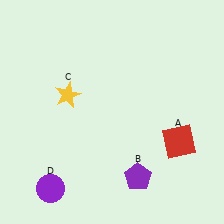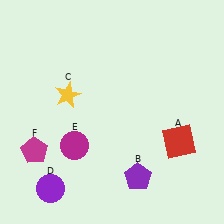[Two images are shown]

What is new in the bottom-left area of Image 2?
A magenta pentagon (F) was added in the bottom-left area of Image 2.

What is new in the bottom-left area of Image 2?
A magenta circle (E) was added in the bottom-left area of Image 2.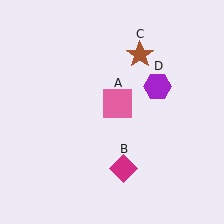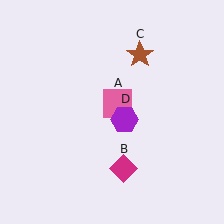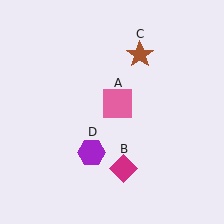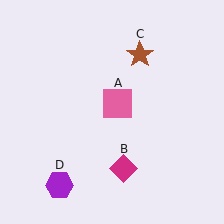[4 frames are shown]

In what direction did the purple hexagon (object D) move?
The purple hexagon (object D) moved down and to the left.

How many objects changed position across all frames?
1 object changed position: purple hexagon (object D).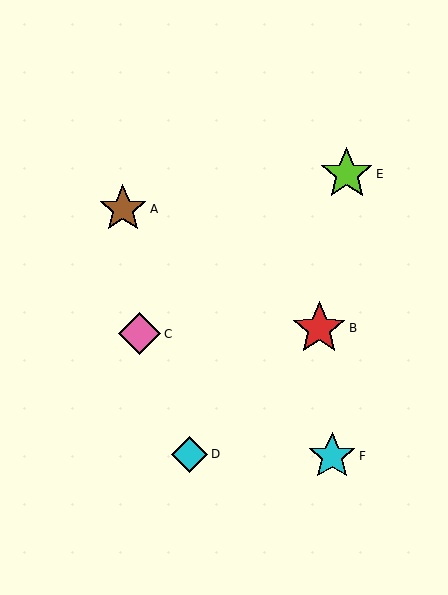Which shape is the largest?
The red star (labeled B) is the largest.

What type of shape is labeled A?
Shape A is a brown star.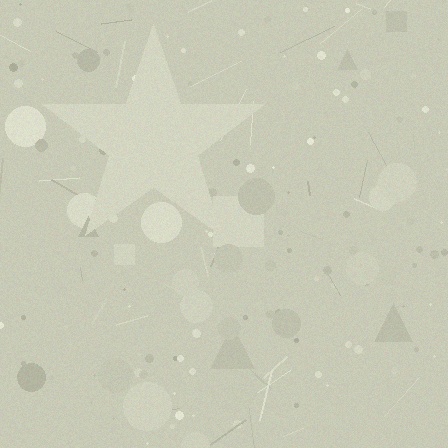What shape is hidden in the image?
A star is hidden in the image.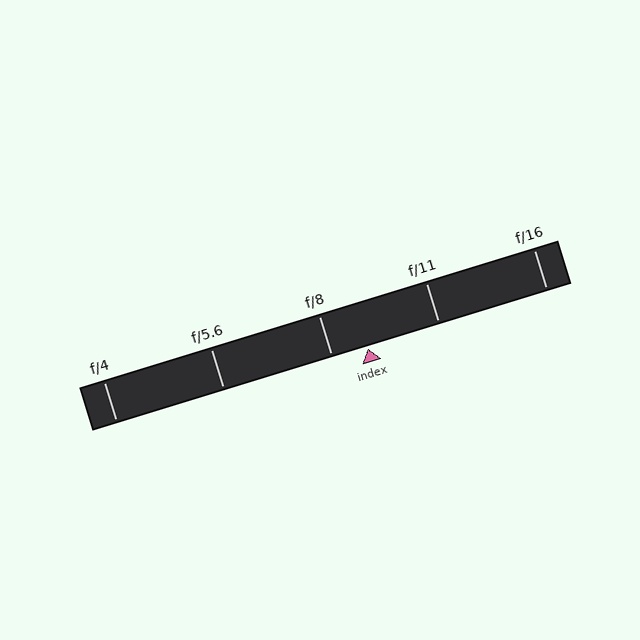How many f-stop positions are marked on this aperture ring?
There are 5 f-stop positions marked.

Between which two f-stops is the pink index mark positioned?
The index mark is between f/8 and f/11.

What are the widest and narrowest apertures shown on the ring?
The widest aperture shown is f/4 and the narrowest is f/16.